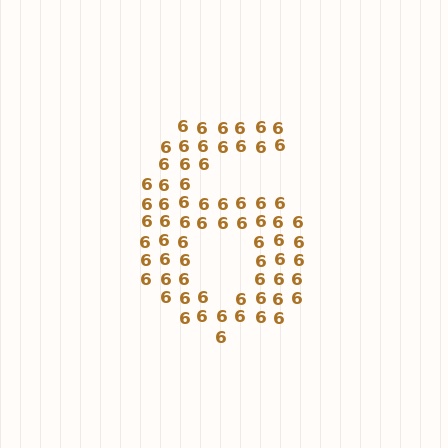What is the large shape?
The large shape is the digit 6.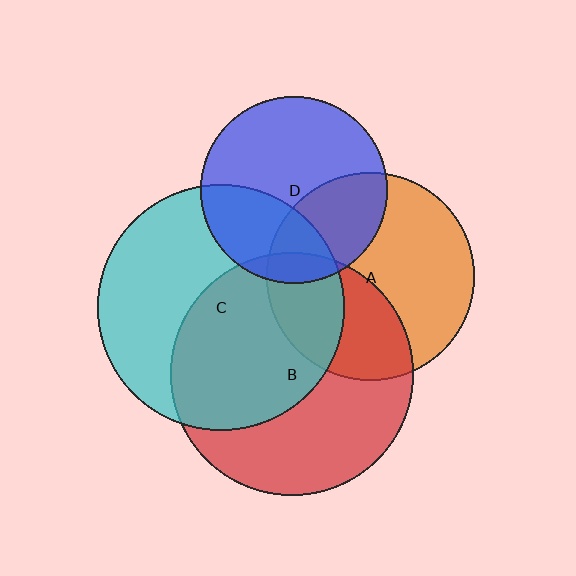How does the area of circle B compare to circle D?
Approximately 1.7 times.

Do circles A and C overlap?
Yes.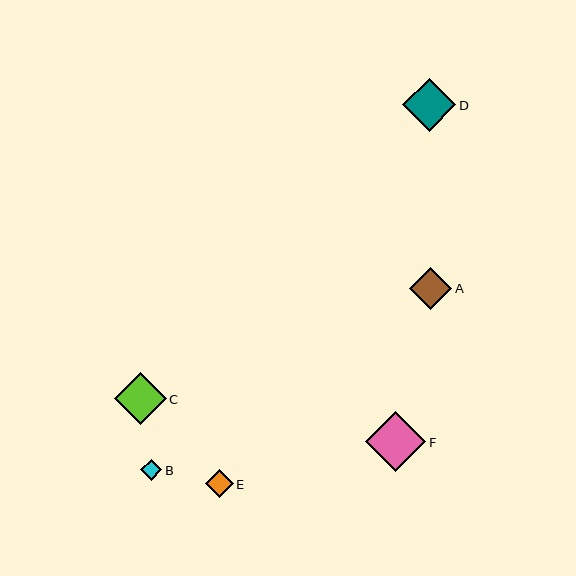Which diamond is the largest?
Diamond F is the largest with a size of approximately 60 pixels.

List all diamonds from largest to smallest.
From largest to smallest: F, D, C, A, E, B.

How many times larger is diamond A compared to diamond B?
Diamond A is approximately 2.0 times the size of diamond B.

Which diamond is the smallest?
Diamond B is the smallest with a size of approximately 21 pixels.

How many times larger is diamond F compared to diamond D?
Diamond F is approximately 1.1 times the size of diamond D.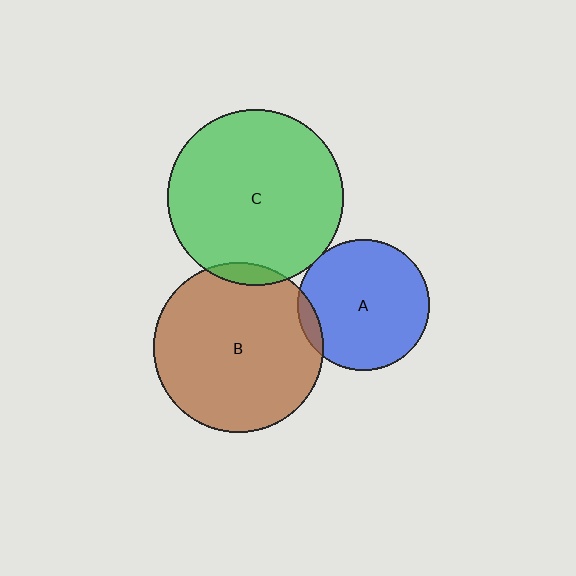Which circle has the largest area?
Circle C (green).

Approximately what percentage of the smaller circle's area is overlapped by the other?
Approximately 5%.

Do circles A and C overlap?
Yes.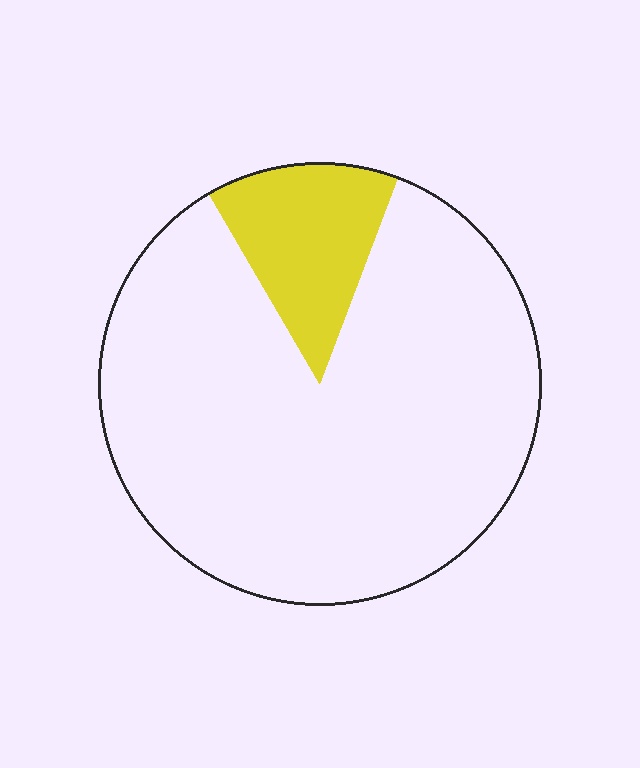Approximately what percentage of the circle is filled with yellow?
Approximately 15%.